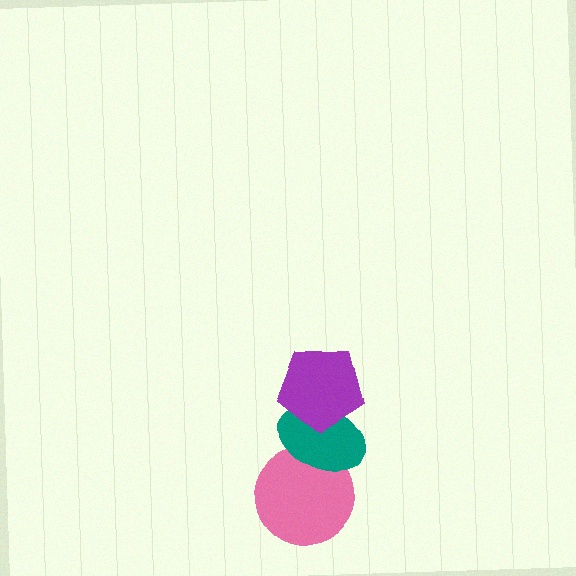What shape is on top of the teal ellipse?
The purple pentagon is on top of the teal ellipse.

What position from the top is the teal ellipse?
The teal ellipse is 2nd from the top.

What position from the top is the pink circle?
The pink circle is 3rd from the top.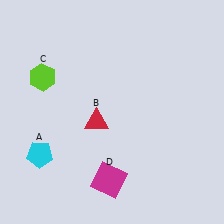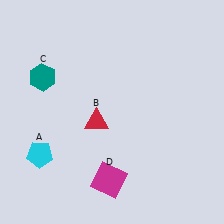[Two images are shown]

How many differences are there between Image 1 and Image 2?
There is 1 difference between the two images.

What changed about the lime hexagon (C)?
In Image 1, C is lime. In Image 2, it changed to teal.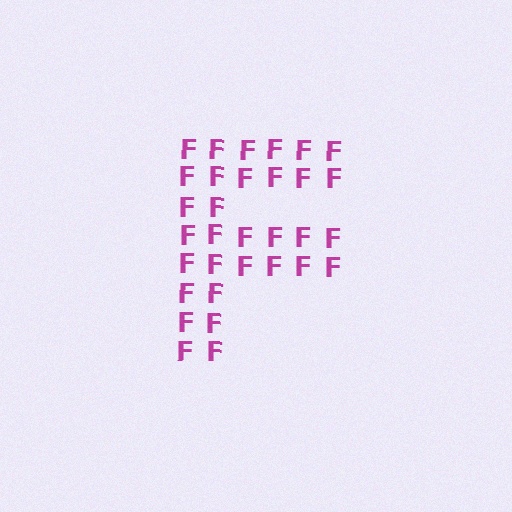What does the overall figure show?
The overall figure shows the letter F.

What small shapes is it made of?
It is made of small letter F's.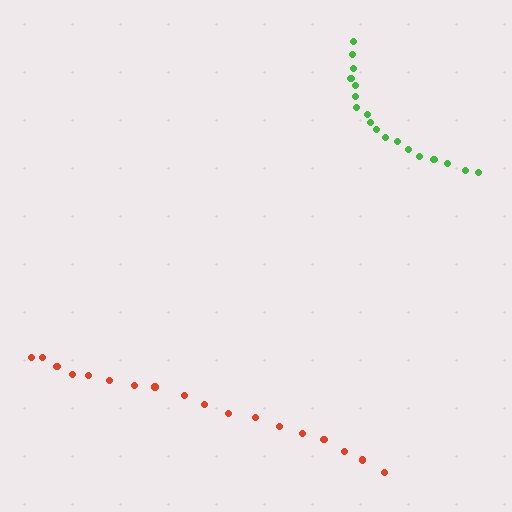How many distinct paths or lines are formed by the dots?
There are 2 distinct paths.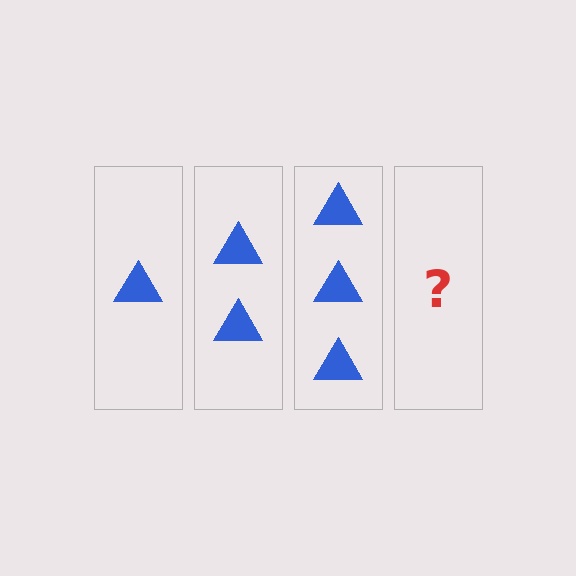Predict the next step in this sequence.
The next step is 4 triangles.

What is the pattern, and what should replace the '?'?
The pattern is that each step adds one more triangle. The '?' should be 4 triangles.